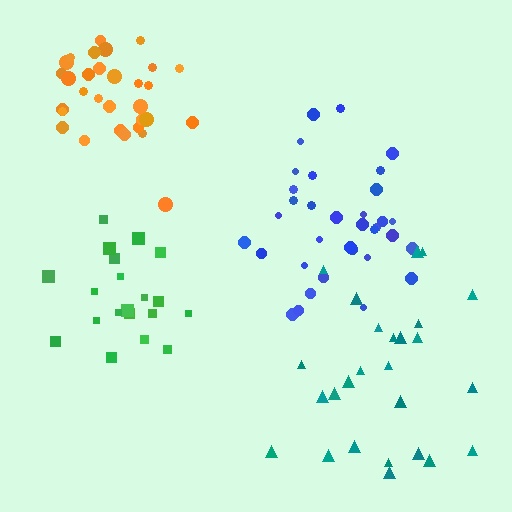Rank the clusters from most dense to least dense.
orange, green, blue, teal.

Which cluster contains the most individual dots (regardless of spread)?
Blue (34).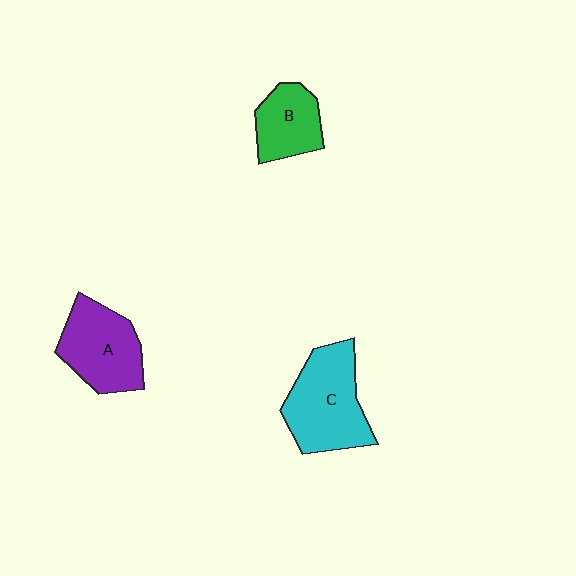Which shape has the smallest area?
Shape B (green).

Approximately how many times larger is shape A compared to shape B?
Approximately 1.4 times.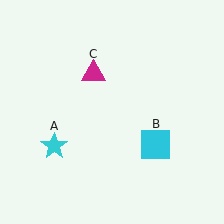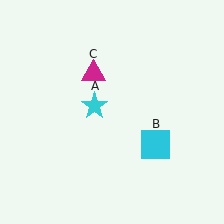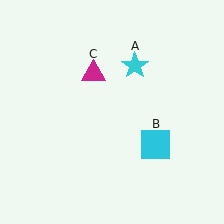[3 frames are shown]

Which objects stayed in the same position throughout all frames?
Cyan square (object B) and magenta triangle (object C) remained stationary.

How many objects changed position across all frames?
1 object changed position: cyan star (object A).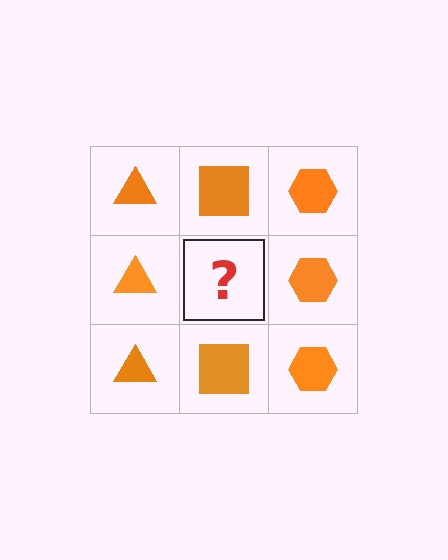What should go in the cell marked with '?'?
The missing cell should contain an orange square.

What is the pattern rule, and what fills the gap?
The rule is that each column has a consistent shape. The gap should be filled with an orange square.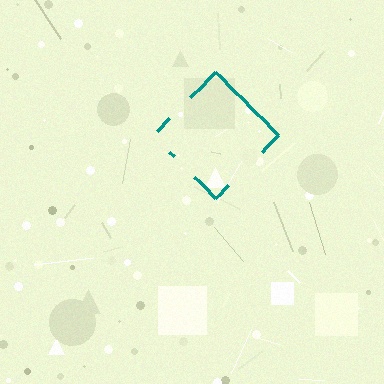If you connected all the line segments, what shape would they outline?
They would outline a diamond.